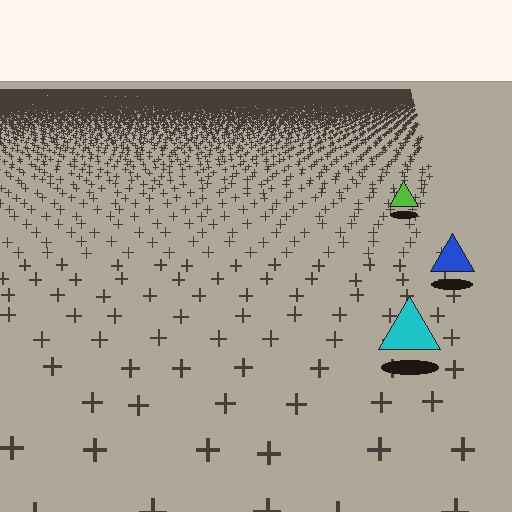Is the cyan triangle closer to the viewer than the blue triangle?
Yes. The cyan triangle is closer — you can tell from the texture gradient: the ground texture is coarser near it.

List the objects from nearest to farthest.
From nearest to farthest: the cyan triangle, the blue triangle, the lime triangle.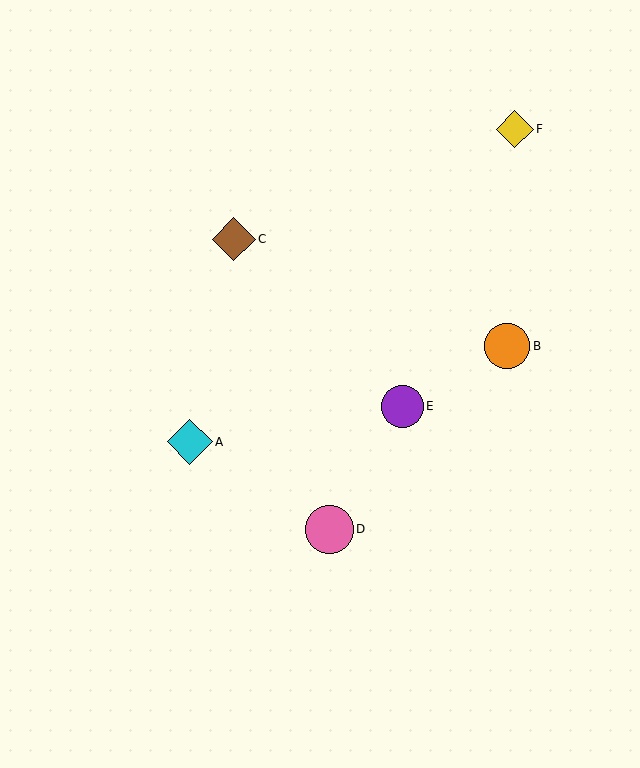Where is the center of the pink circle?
The center of the pink circle is at (329, 529).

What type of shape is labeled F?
Shape F is a yellow diamond.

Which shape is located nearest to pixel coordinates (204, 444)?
The cyan diamond (labeled A) at (190, 442) is nearest to that location.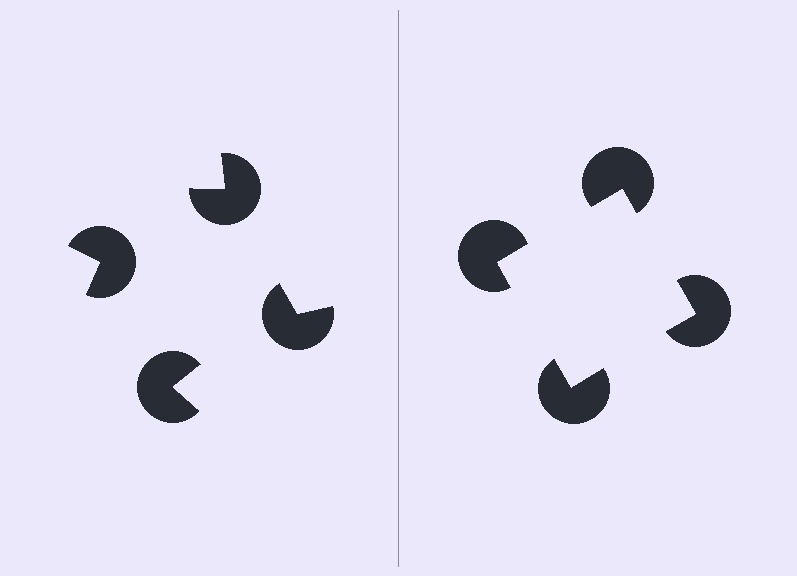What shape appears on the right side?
An illusory square.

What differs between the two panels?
The pac-man discs are positioned identically on both sides; only the wedge orientations differ. On the right they align to a square; on the left they are misaligned.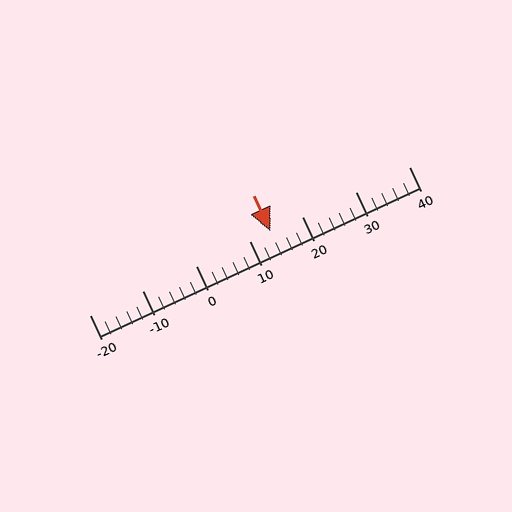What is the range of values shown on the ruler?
The ruler shows values from -20 to 40.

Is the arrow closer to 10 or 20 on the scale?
The arrow is closer to 10.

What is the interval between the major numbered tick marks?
The major tick marks are spaced 10 units apart.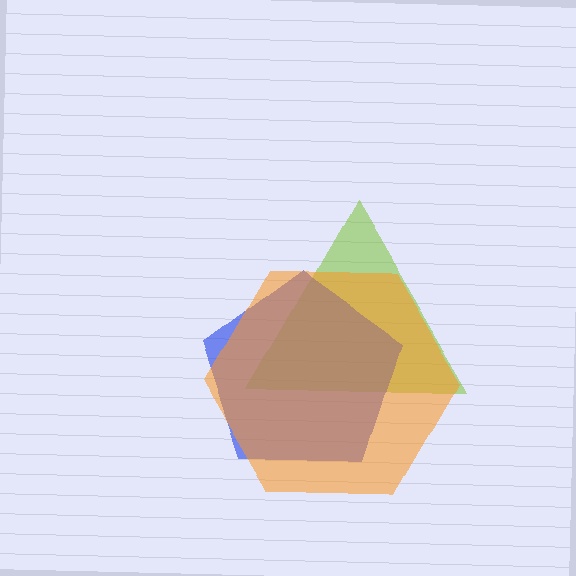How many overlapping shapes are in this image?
There are 3 overlapping shapes in the image.